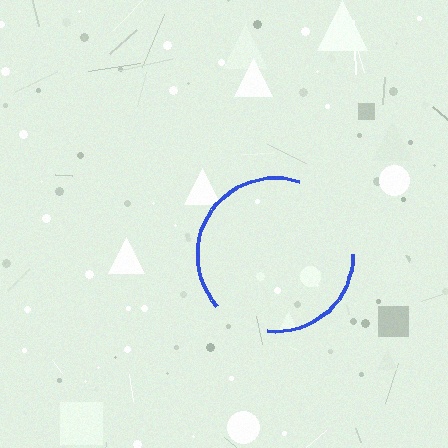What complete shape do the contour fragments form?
The contour fragments form a circle.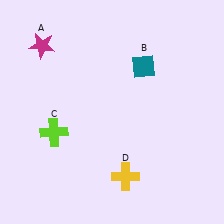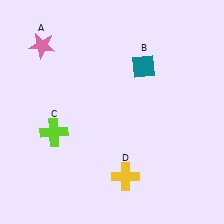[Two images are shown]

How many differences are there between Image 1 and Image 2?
There is 1 difference between the two images.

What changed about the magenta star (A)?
In Image 1, A is magenta. In Image 2, it changed to pink.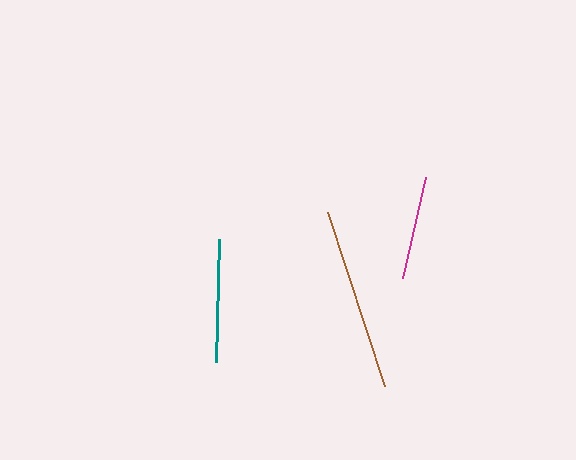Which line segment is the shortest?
The magenta line is the shortest at approximately 104 pixels.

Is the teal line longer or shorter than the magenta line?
The teal line is longer than the magenta line.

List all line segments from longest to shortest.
From longest to shortest: brown, teal, magenta.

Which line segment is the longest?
The brown line is the longest at approximately 183 pixels.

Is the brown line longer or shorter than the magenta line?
The brown line is longer than the magenta line.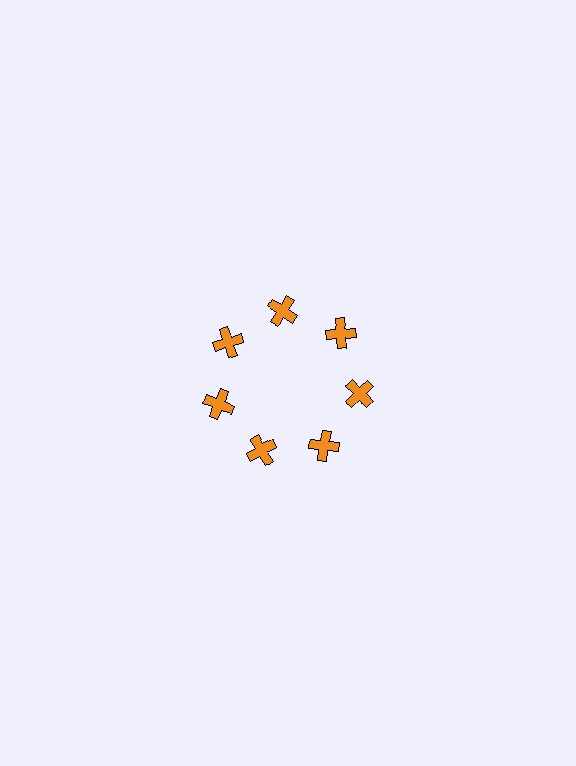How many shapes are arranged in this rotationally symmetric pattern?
There are 7 shapes, arranged in 7 groups of 1.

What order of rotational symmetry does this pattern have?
This pattern has 7-fold rotational symmetry.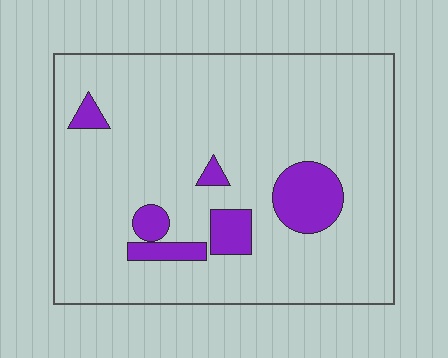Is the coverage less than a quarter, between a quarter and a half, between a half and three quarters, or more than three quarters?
Less than a quarter.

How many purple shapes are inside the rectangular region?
6.